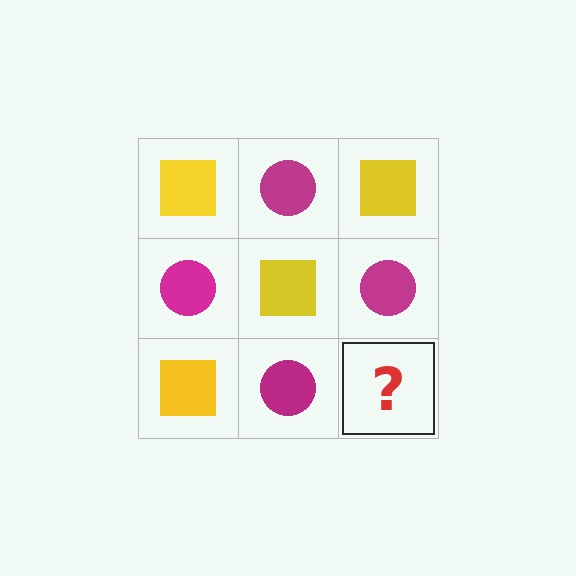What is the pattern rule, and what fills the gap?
The rule is that it alternates yellow square and magenta circle in a checkerboard pattern. The gap should be filled with a yellow square.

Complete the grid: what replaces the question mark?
The question mark should be replaced with a yellow square.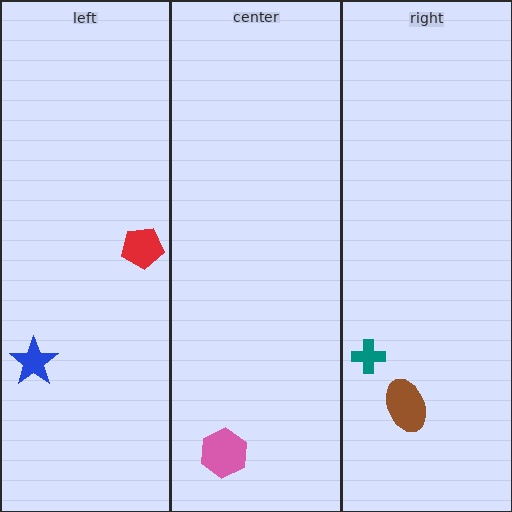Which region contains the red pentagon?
The left region.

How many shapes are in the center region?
1.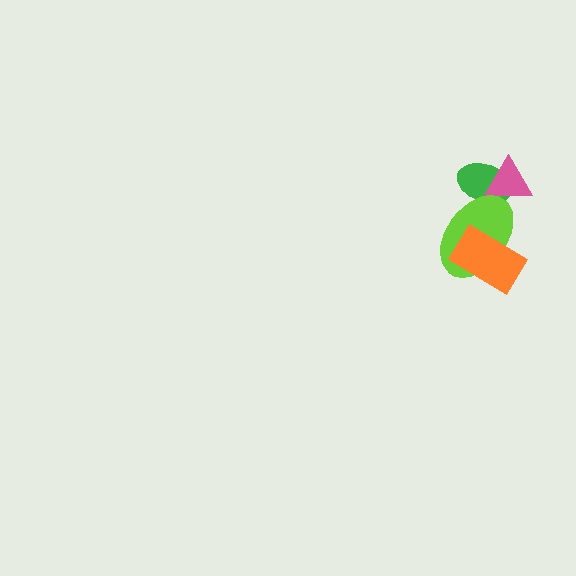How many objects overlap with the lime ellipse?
3 objects overlap with the lime ellipse.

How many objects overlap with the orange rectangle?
1 object overlaps with the orange rectangle.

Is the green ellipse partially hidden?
Yes, it is partially covered by another shape.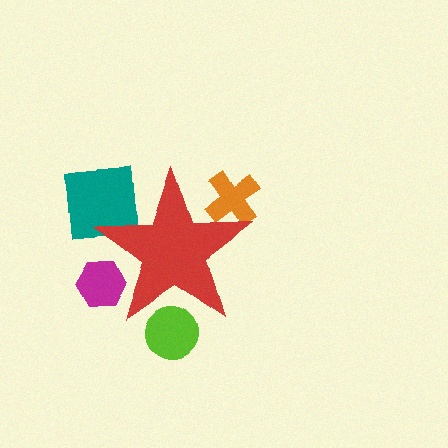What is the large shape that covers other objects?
A red star.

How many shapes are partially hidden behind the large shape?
4 shapes are partially hidden.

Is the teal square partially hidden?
Yes, the teal square is partially hidden behind the red star.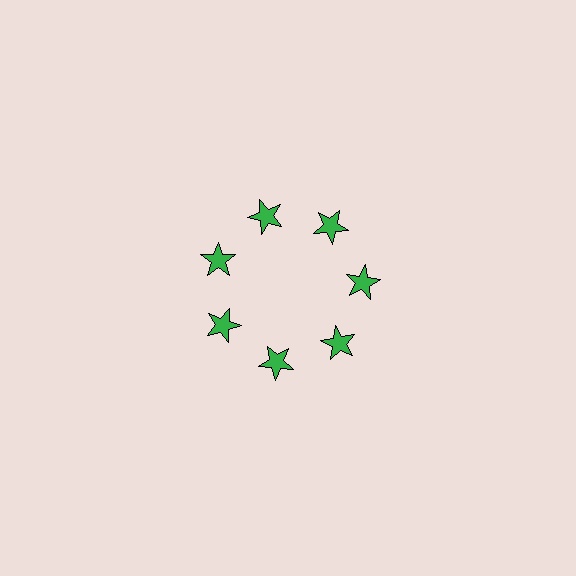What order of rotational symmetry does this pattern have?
This pattern has 7-fold rotational symmetry.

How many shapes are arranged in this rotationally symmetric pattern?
There are 7 shapes, arranged in 7 groups of 1.